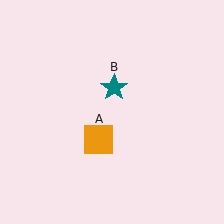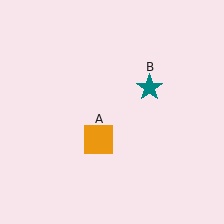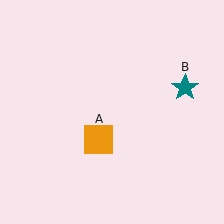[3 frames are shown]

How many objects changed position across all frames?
1 object changed position: teal star (object B).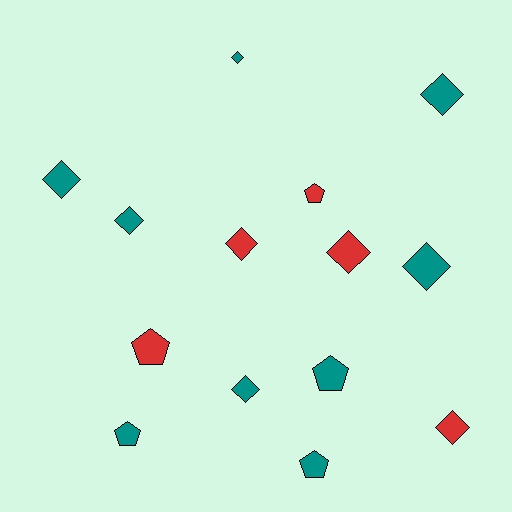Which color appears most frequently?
Teal, with 9 objects.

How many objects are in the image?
There are 14 objects.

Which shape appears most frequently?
Diamond, with 9 objects.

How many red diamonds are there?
There are 3 red diamonds.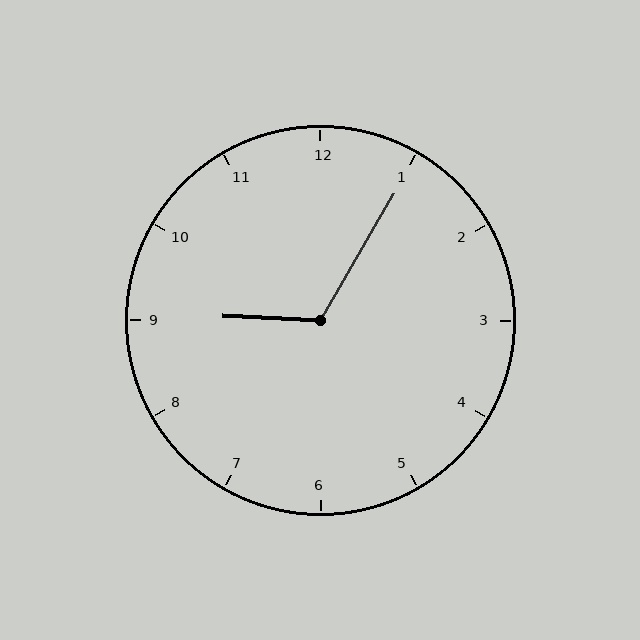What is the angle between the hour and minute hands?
Approximately 118 degrees.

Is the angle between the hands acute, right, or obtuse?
It is obtuse.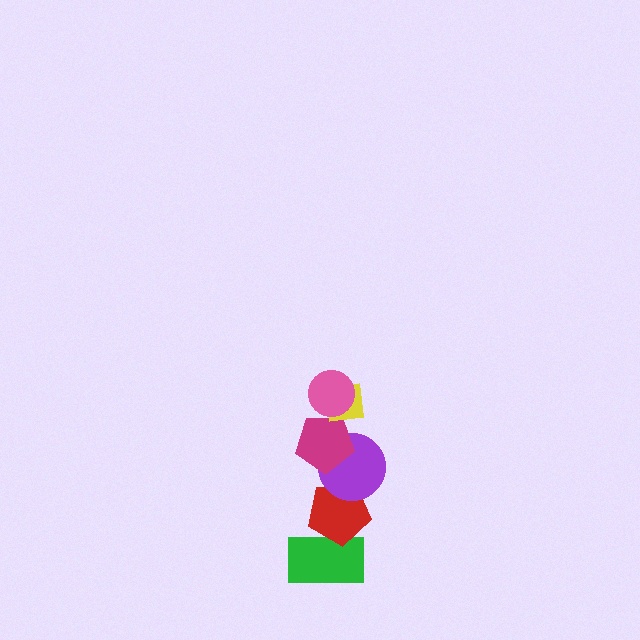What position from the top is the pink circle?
The pink circle is 1st from the top.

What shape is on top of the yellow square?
The pink circle is on top of the yellow square.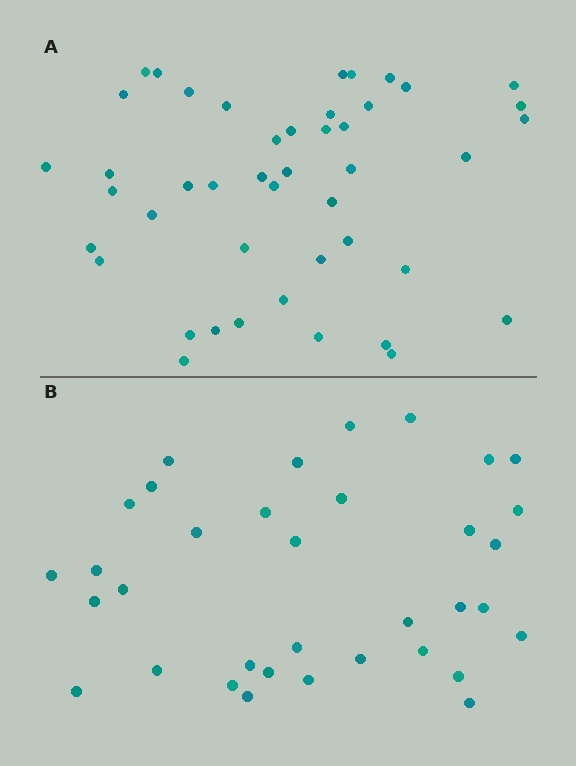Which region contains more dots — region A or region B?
Region A (the top region) has more dots.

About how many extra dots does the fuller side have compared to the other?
Region A has roughly 10 or so more dots than region B.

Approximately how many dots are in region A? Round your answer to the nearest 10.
About 40 dots. (The exact count is 45, which rounds to 40.)